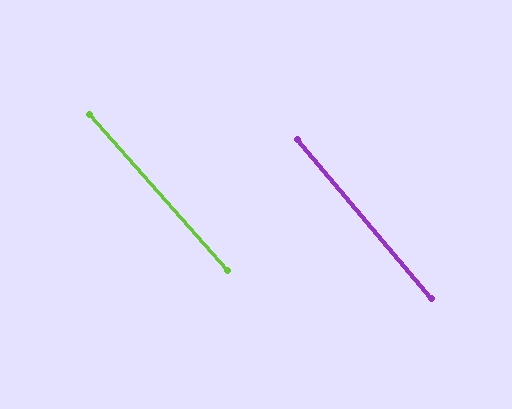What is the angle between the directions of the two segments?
Approximately 1 degree.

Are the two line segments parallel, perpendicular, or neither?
Parallel — their directions differ by only 1.3°.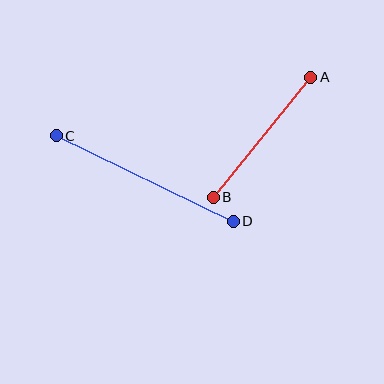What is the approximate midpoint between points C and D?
The midpoint is at approximately (145, 179) pixels.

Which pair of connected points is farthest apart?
Points C and D are farthest apart.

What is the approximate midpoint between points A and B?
The midpoint is at approximately (262, 137) pixels.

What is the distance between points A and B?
The distance is approximately 154 pixels.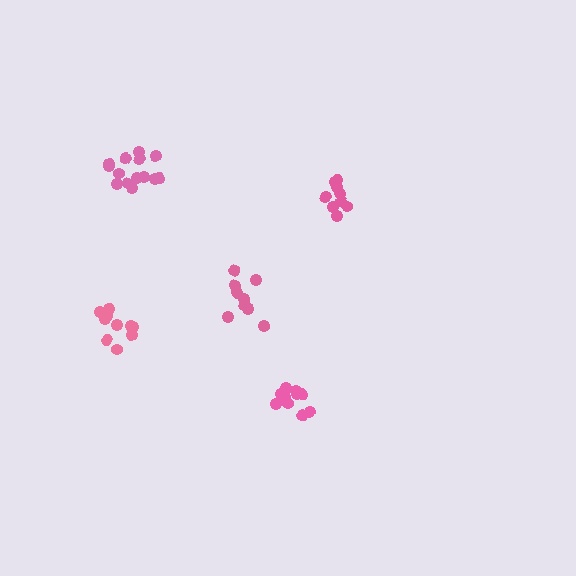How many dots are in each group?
Group 1: 9 dots, Group 2: 10 dots, Group 3: 10 dots, Group 4: 9 dots, Group 5: 14 dots (52 total).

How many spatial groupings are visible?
There are 5 spatial groupings.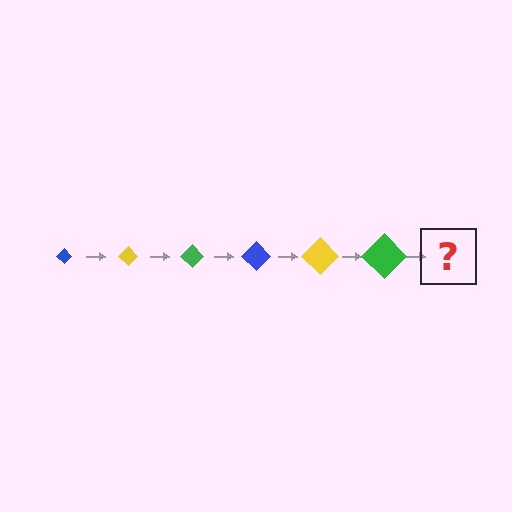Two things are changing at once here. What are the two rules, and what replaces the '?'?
The two rules are that the diamond grows larger each step and the color cycles through blue, yellow, and green. The '?' should be a blue diamond, larger than the previous one.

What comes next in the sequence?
The next element should be a blue diamond, larger than the previous one.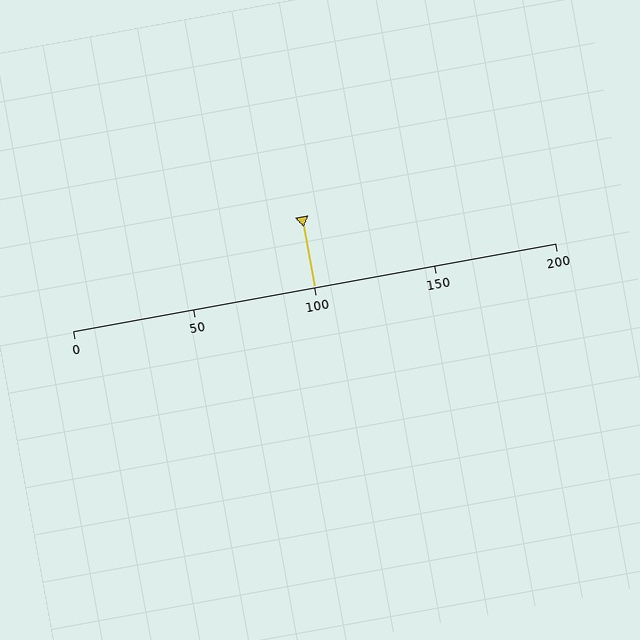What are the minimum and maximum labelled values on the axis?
The axis runs from 0 to 200.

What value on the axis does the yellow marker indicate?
The marker indicates approximately 100.